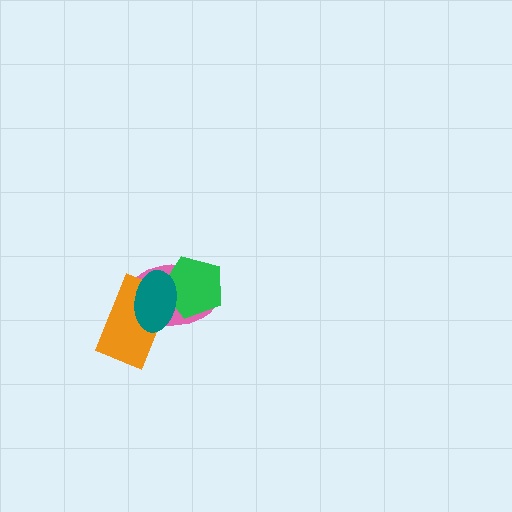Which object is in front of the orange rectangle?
The teal ellipse is in front of the orange rectangle.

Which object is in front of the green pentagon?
The teal ellipse is in front of the green pentagon.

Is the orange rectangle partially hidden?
Yes, it is partially covered by another shape.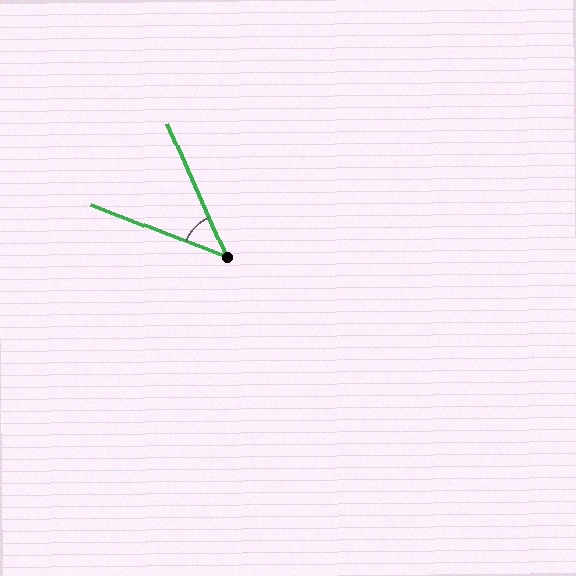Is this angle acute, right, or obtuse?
It is acute.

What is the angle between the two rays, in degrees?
Approximately 45 degrees.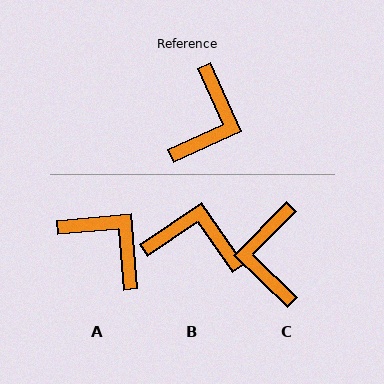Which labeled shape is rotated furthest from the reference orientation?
C, about 159 degrees away.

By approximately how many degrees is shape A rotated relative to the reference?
Approximately 70 degrees counter-clockwise.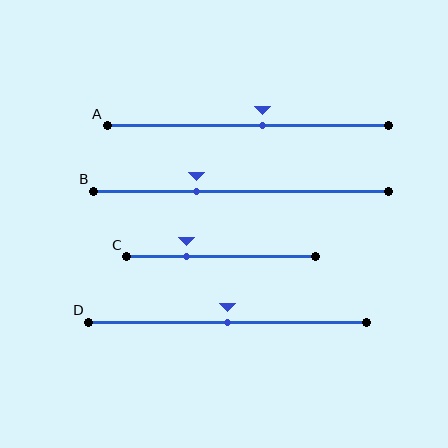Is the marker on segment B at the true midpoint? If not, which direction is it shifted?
No, the marker on segment B is shifted to the left by about 15% of the segment length.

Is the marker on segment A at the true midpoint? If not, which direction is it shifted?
No, the marker on segment A is shifted to the right by about 5% of the segment length.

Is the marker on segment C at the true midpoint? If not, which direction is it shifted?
No, the marker on segment C is shifted to the left by about 18% of the segment length.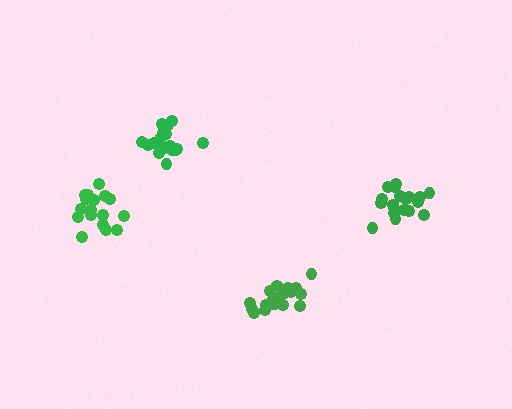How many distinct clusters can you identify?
There are 4 distinct clusters.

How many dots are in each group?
Group 1: 20 dots, Group 2: 18 dots, Group 3: 19 dots, Group 4: 17 dots (74 total).